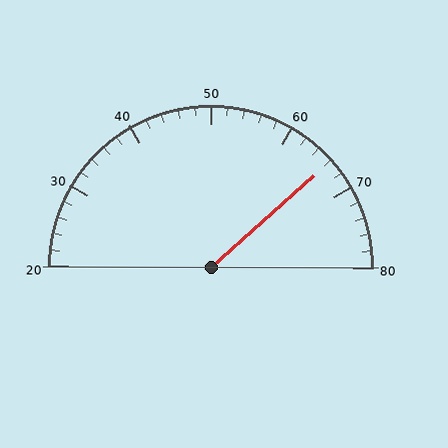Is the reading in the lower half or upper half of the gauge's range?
The reading is in the upper half of the range (20 to 80).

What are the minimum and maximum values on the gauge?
The gauge ranges from 20 to 80.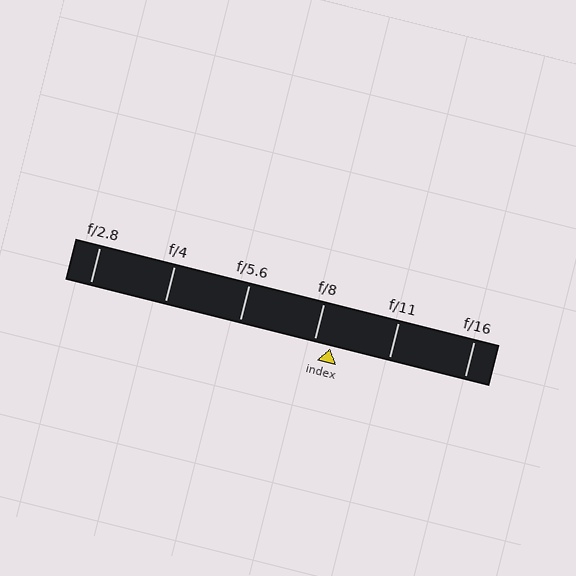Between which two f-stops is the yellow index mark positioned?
The index mark is between f/8 and f/11.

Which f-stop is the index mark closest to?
The index mark is closest to f/8.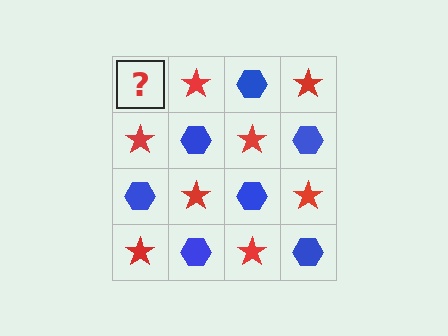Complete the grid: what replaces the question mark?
The question mark should be replaced with a blue hexagon.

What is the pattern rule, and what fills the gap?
The rule is that it alternates blue hexagon and red star in a checkerboard pattern. The gap should be filled with a blue hexagon.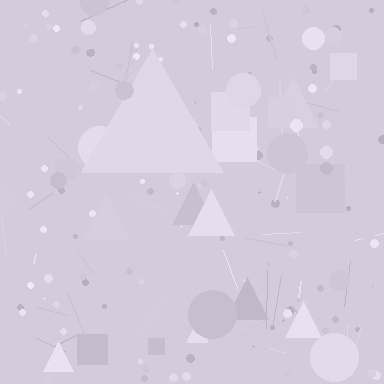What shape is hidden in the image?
A triangle is hidden in the image.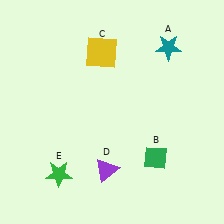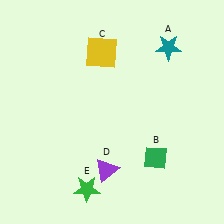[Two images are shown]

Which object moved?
The green star (E) moved right.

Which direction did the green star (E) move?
The green star (E) moved right.